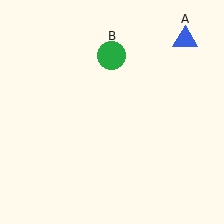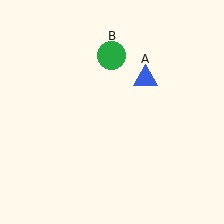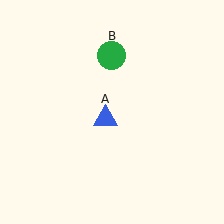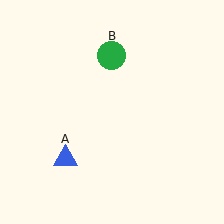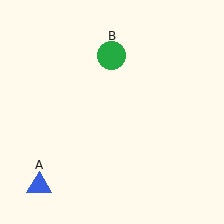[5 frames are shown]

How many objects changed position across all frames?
1 object changed position: blue triangle (object A).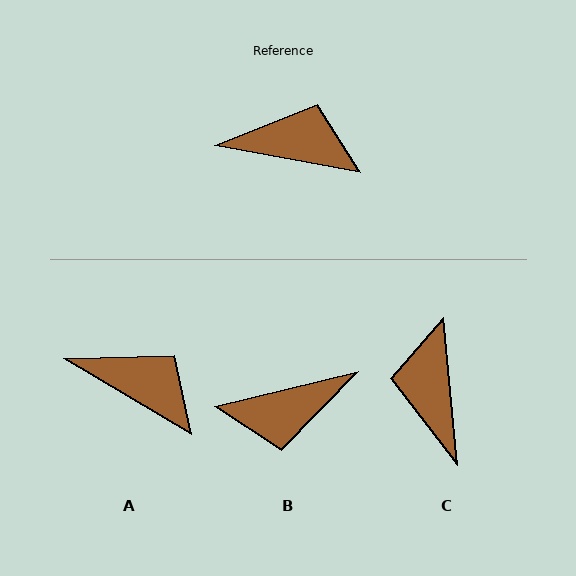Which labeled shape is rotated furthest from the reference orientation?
B, about 156 degrees away.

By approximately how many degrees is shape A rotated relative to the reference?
Approximately 21 degrees clockwise.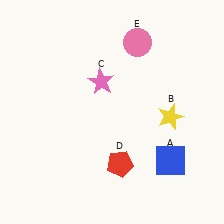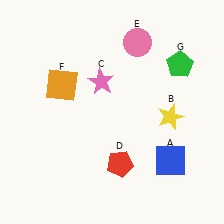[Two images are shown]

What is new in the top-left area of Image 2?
An orange square (F) was added in the top-left area of Image 2.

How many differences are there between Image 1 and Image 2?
There are 2 differences between the two images.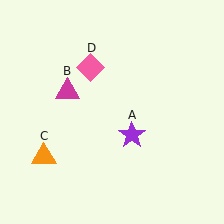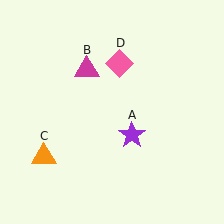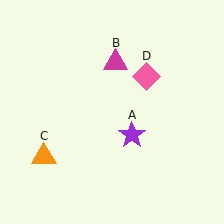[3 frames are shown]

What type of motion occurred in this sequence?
The magenta triangle (object B), pink diamond (object D) rotated clockwise around the center of the scene.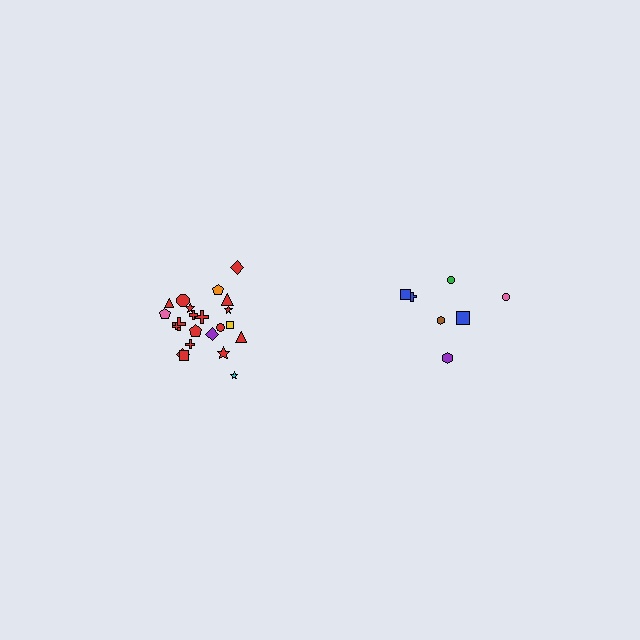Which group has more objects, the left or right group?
The left group.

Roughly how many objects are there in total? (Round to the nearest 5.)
Roughly 30 objects in total.